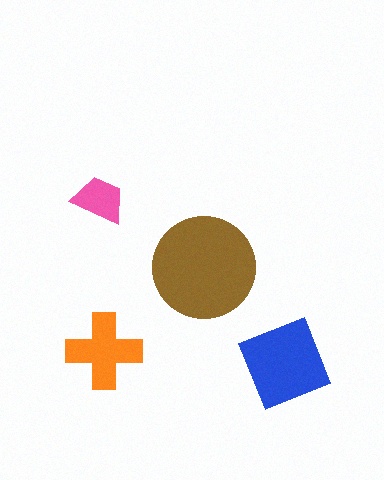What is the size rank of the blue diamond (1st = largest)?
2nd.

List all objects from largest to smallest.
The brown circle, the blue diamond, the orange cross, the pink trapezoid.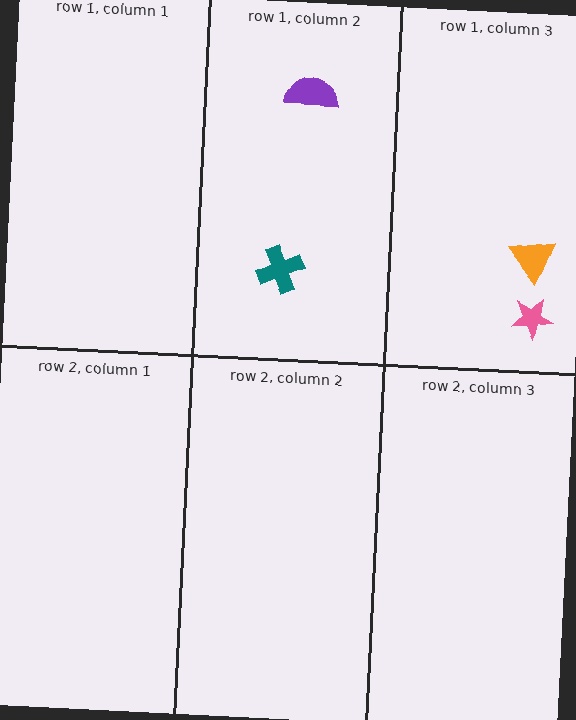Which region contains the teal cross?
The row 1, column 2 region.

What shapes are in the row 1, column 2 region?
The purple semicircle, the teal cross.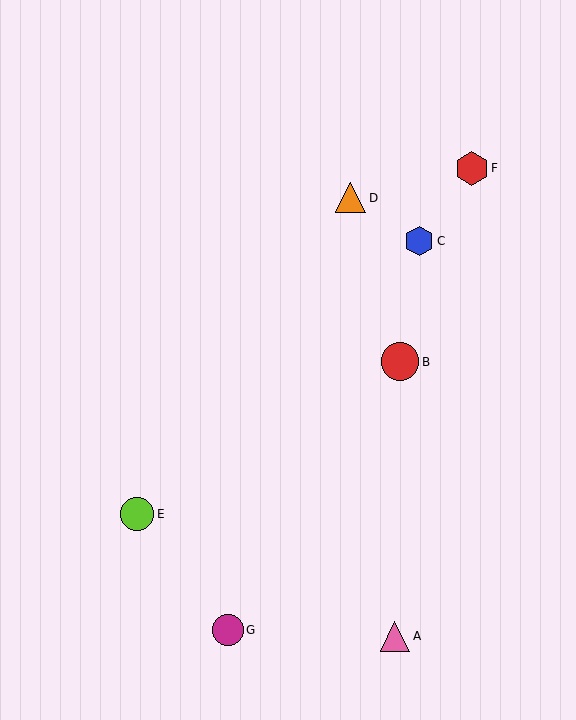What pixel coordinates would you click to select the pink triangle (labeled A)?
Click at (395, 636) to select the pink triangle A.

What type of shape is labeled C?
Shape C is a blue hexagon.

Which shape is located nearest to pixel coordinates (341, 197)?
The orange triangle (labeled D) at (351, 198) is nearest to that location.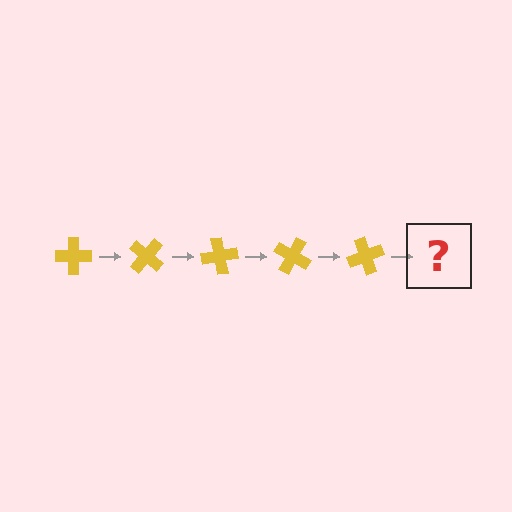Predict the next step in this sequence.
The next step is a yellow cross rotated 200 degrees.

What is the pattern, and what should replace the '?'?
The pattern is that the cross rotates 40 degrees each step. The '?' should be a yellow cross rotated 200 degrees.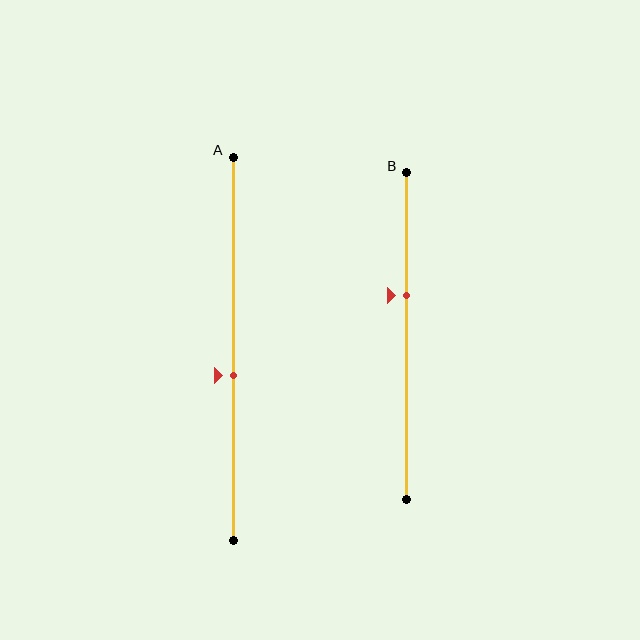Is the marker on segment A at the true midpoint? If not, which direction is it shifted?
No, the marker on segment A is shifted downward by about 7% of the segment length.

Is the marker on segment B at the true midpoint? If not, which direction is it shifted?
No, the marker on segment B is shifted upward by about 12% of the segment length.